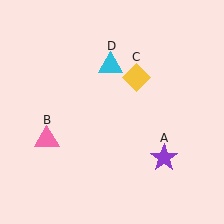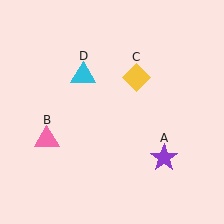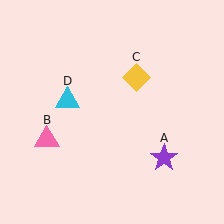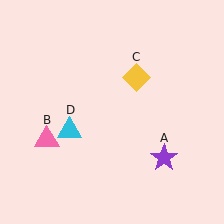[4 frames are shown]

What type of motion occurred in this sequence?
The cyan triangle (object D) rotated counterclockwise around the center of the scene.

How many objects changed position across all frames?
1 object changed position: cyan triangle (object D).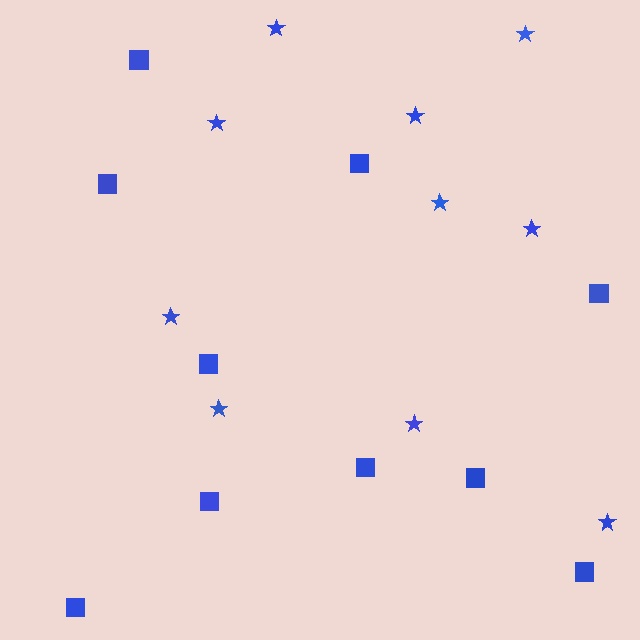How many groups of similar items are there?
There are 2 groups: one group of stars (10) and one group of squares (10).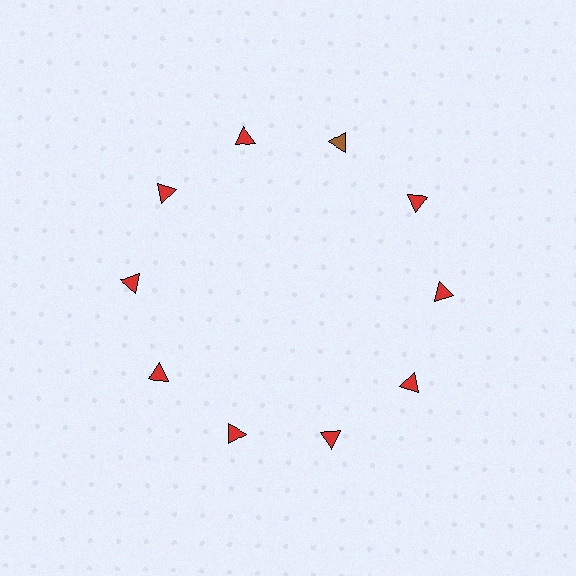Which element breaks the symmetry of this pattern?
The brown triangle at roughly the 1 o'clock position breaks the symmetry. All other shapes are red triangles.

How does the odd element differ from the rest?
It has a different color: brown instead of red.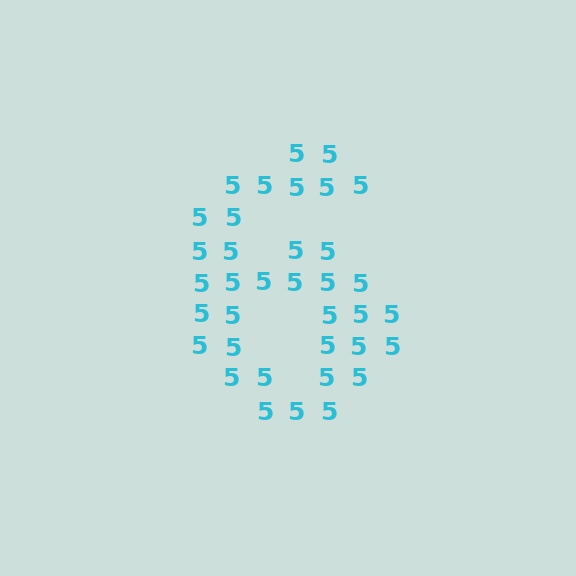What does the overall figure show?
The overall figure shows the digit 6.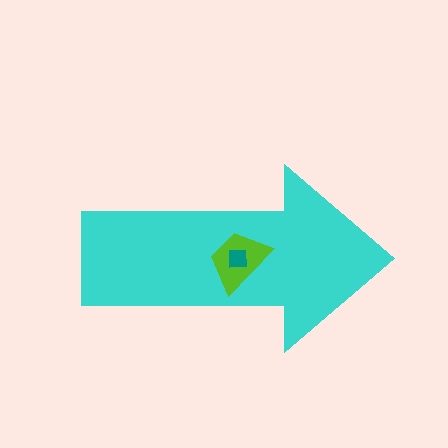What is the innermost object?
The teal square.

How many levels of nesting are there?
3.